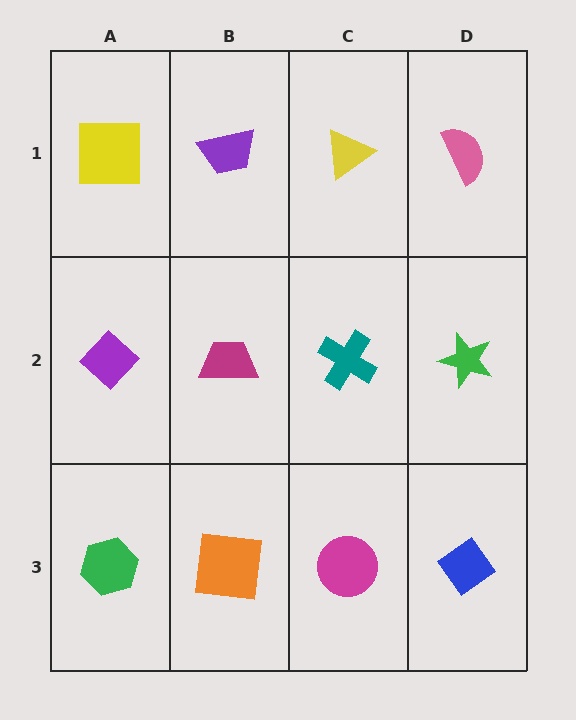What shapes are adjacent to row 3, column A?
A purple diamond (row 2, column A), an orange square (row 3, column B).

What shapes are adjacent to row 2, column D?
A pink semicircle (row 1, column D), a blue diamond (row 3, column D), a teal cross (row 2, column C).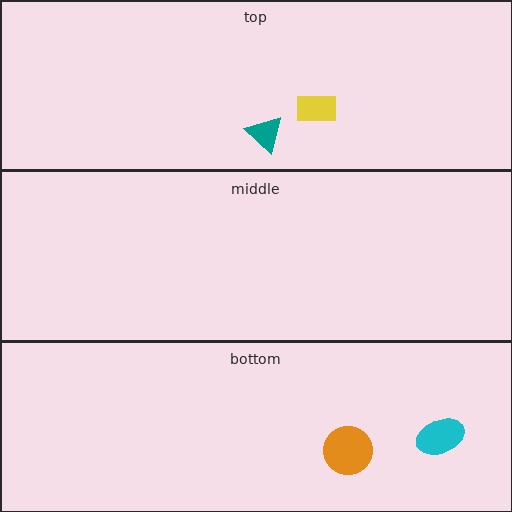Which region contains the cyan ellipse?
The bottom region.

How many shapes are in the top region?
2.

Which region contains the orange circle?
The bottom region.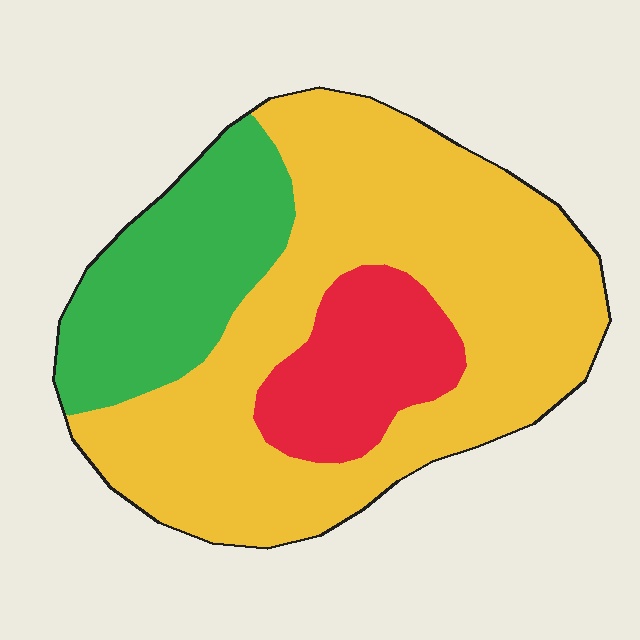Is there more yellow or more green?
Yellow.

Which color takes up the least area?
Red, at roughly 15%.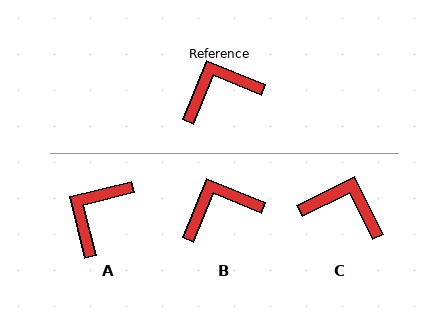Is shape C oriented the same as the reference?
No, it is off by about 42 degrees.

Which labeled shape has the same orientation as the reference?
B.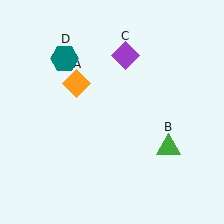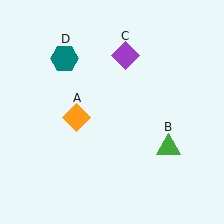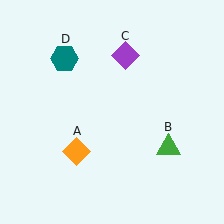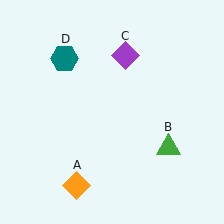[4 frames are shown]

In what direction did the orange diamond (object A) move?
The orange diamond (object A) moved down.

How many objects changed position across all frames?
1 object changed position: orange diamond (object A).